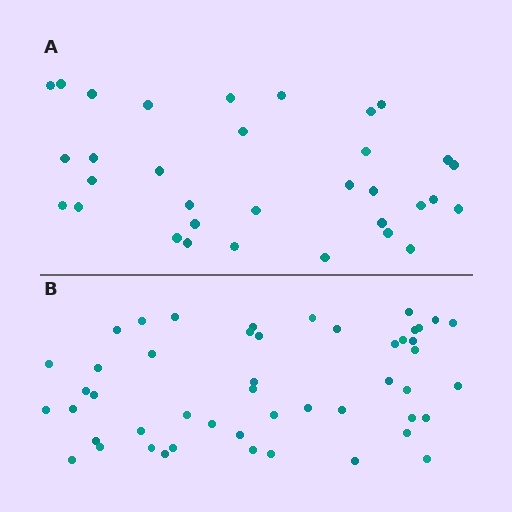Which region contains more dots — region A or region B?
Region B (the bottom region) has more dots.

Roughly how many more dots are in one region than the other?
Region B has approximately 15 more dots than region A.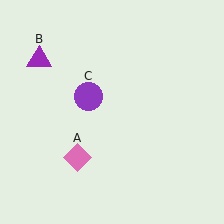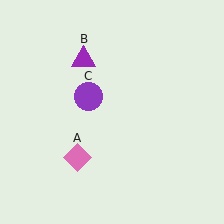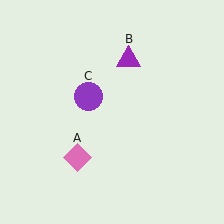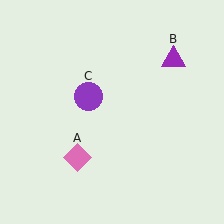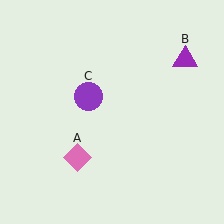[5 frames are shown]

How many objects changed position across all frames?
1 object changed position: purple triangle (object B).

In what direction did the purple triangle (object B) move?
The purple triangle (object B) moved right.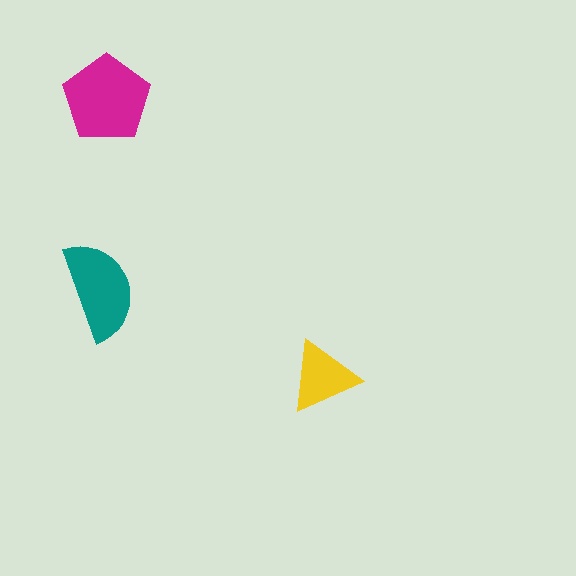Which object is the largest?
The magenta pentagon.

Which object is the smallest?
The yellow triangle.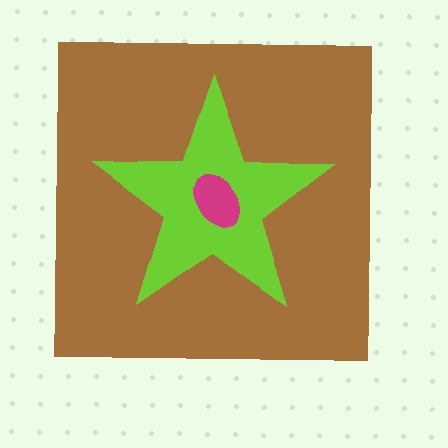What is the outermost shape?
The brown square.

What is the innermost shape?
The magenta ellipse.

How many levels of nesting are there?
3.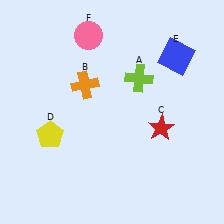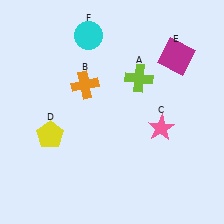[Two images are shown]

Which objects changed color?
C changed from red to pink. E changed from blue to magenta. F changed from pink to cyan.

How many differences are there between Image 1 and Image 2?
There are 3 differences between the two images.